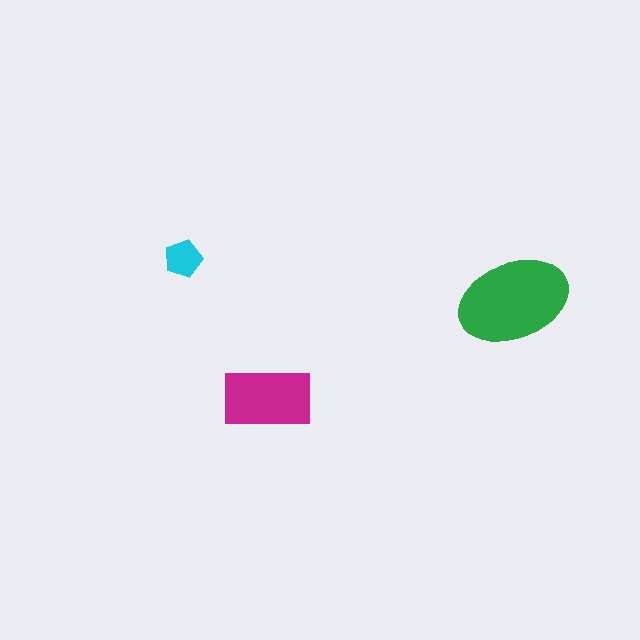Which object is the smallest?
The cyan pentagon.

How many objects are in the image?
There are 3 objects in the image.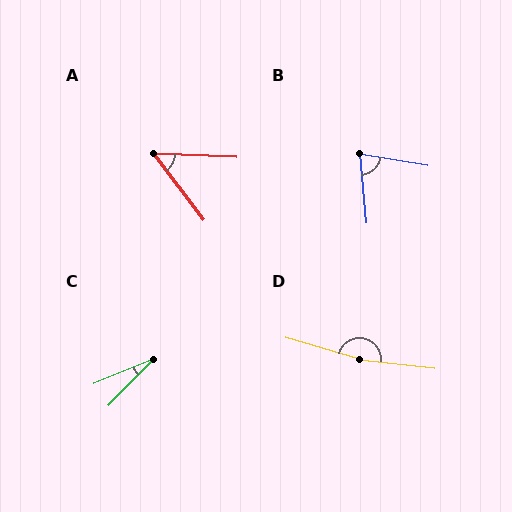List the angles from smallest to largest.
C (23°), A (51°), B (75°), D (170°).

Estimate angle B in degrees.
Approximately 75 degrees.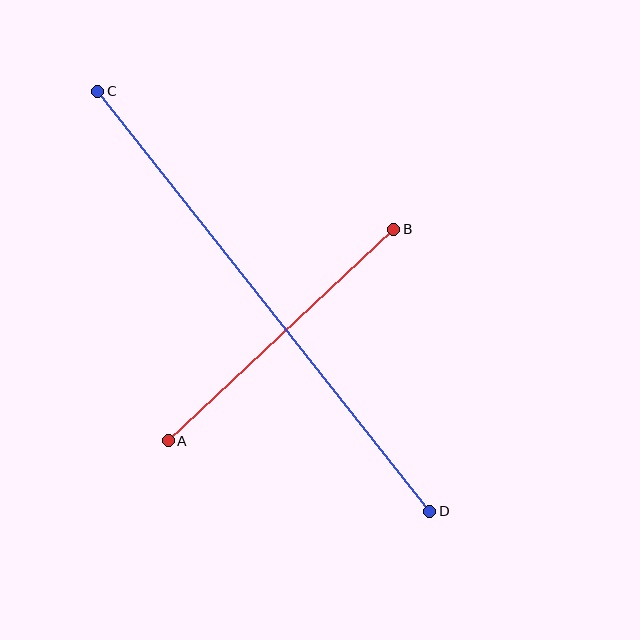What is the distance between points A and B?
The distance is approximately 309 pixels.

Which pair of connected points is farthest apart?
Points C and D are farthest apart.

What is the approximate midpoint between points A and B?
The midpoint is at approximately (281, 335) pixels.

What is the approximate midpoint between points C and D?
The midpoint is at approximately (264, 301) pixels.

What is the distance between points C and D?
The distance is approximately 535 pixels.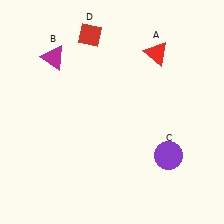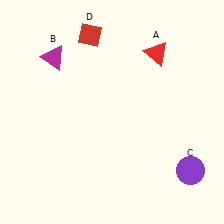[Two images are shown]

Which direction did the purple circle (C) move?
The purple circle (C) moved right.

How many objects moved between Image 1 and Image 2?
1 object moved between the two images.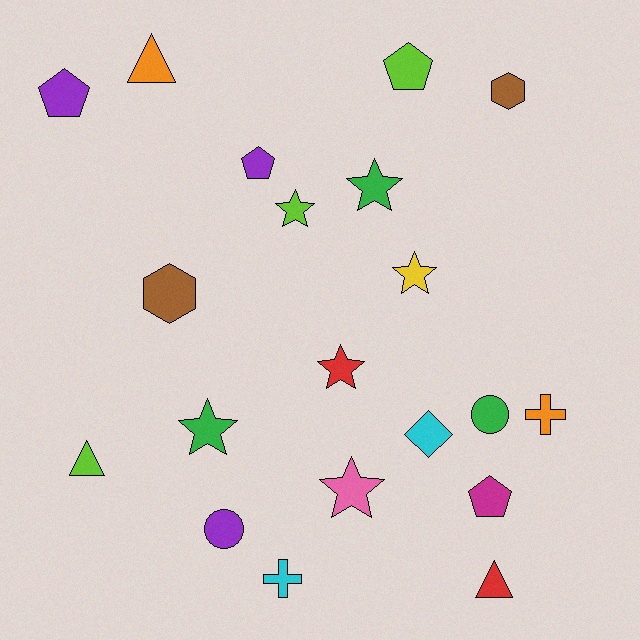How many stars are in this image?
There are 6 stars.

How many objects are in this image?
There are 20 objects.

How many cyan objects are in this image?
There are 2 cyan objects.